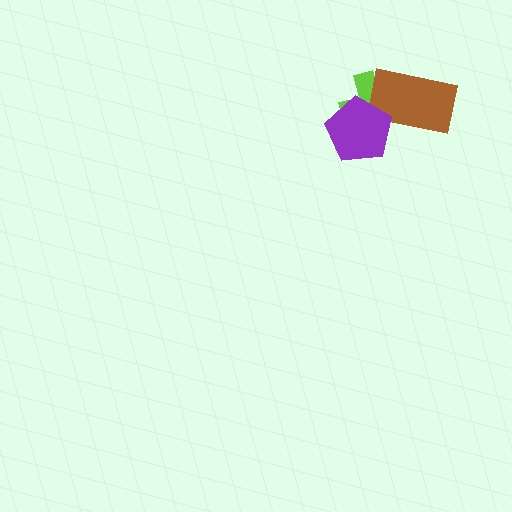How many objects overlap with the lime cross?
2 objects overlap with the lime cross.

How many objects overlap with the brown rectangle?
2 objects overlap with the brown rectangle.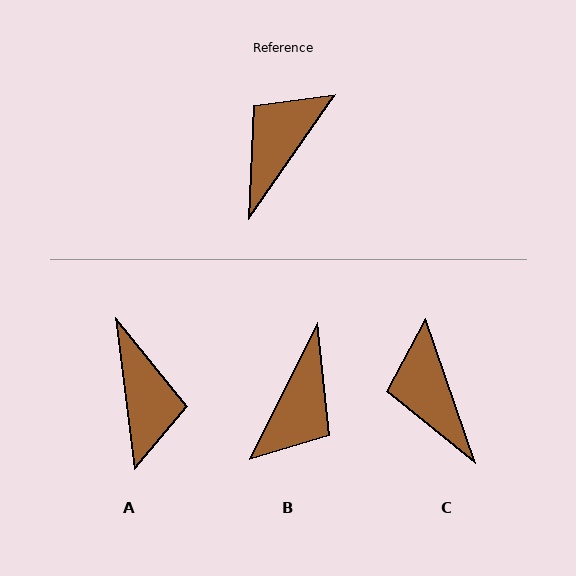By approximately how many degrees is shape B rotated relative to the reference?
Approximately 172 degrees clockwise.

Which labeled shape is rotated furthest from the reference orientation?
B, about 172 degrees away.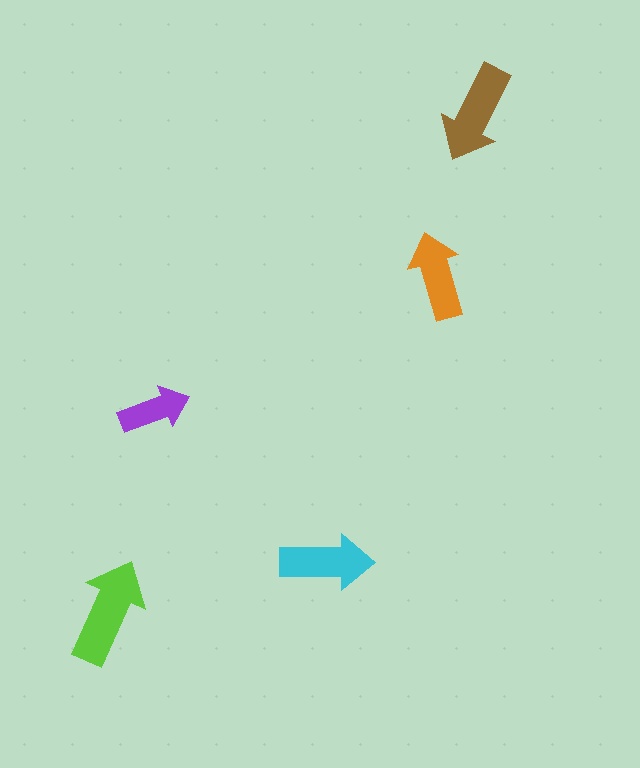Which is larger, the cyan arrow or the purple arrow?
The cyan one.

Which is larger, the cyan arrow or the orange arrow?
The cyan one.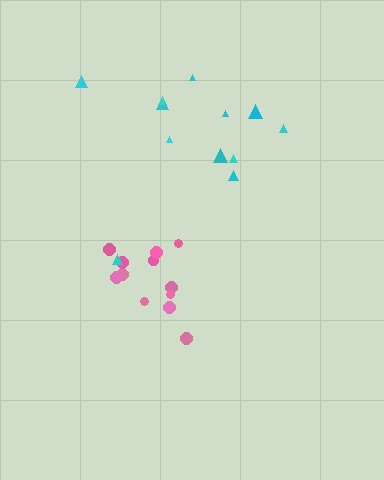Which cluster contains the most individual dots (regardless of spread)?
Pink (12).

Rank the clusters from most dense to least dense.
pink, cyan.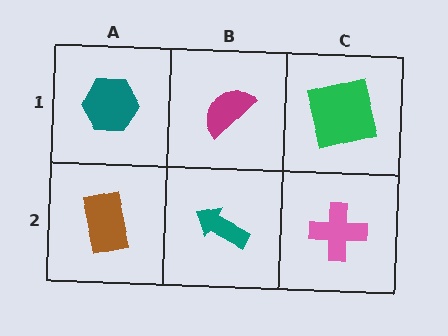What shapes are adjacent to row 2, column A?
A teal hexagon (row 1, column A), a teal arrow (row 2, column B).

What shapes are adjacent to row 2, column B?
A magenta semicircle (row 1, column B), a brown rectangle (row 2, column A), a pink cross (row 2, column C).